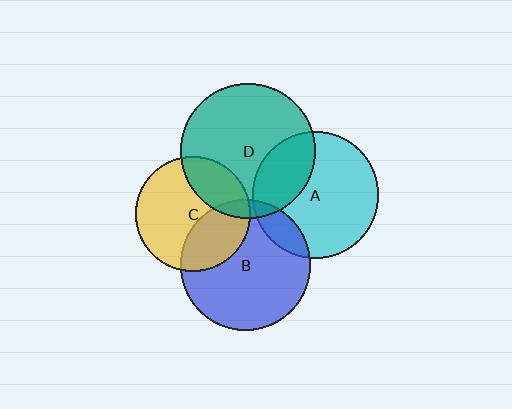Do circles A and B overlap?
Yes.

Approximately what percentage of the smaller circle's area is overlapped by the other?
Approximately 15%.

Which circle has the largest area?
Circle D (teal).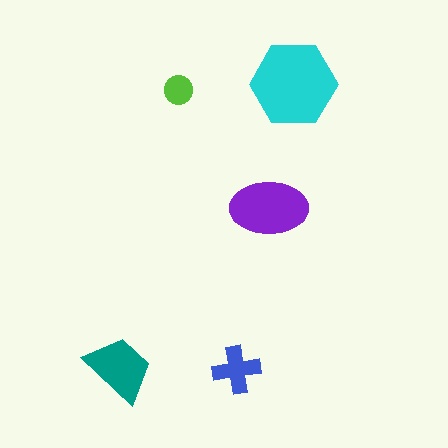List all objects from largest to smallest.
The cyan hexagon, the purple ellipse, the teal trapezoid, the blue cross, the lime circle.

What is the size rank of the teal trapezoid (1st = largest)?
3rd.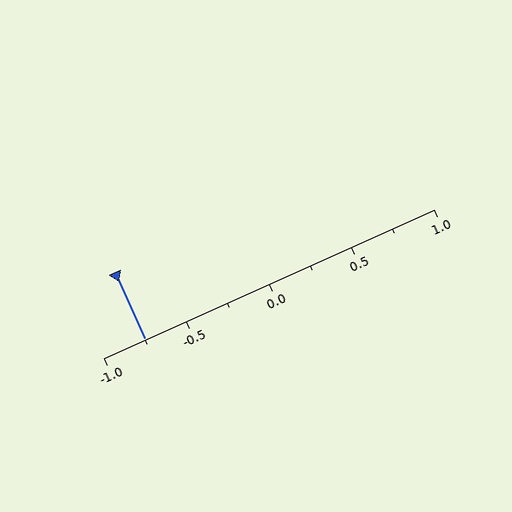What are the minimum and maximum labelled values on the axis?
The axis runs from -1.0 to 1.0.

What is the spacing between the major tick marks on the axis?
The major ticks are spaced 0.5 apart.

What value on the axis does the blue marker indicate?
The marker indicates approximately -0.75.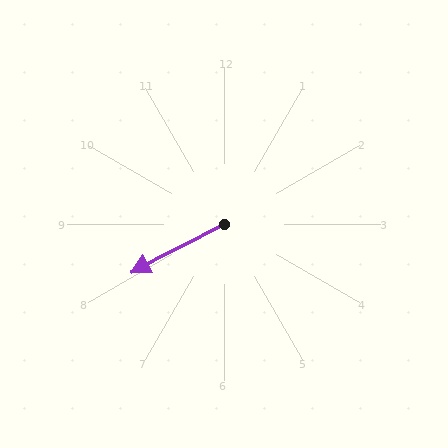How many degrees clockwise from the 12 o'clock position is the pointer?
Approximately 243 degrees.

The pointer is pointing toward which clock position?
Roughly 8 o'clock.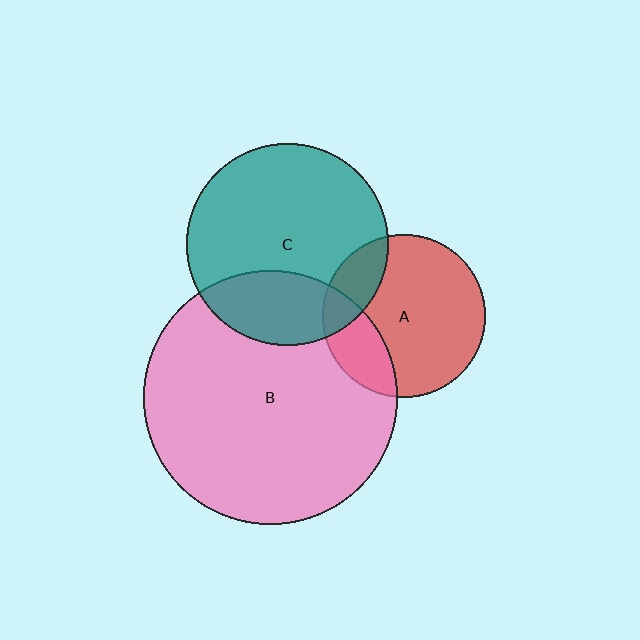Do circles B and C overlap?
Yes.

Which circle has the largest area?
Circle B (pink).